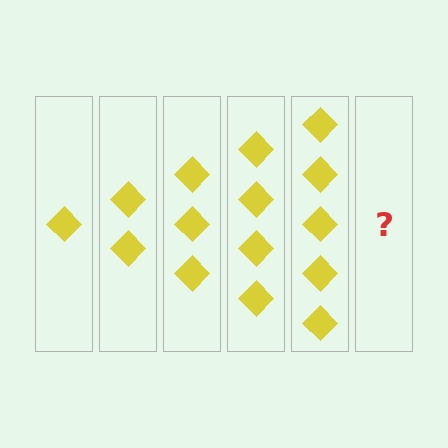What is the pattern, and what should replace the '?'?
The pattern is that each step adds one more diamond. The '?' should be 6 diamonds.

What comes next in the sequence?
The next element should be 6 diamonds.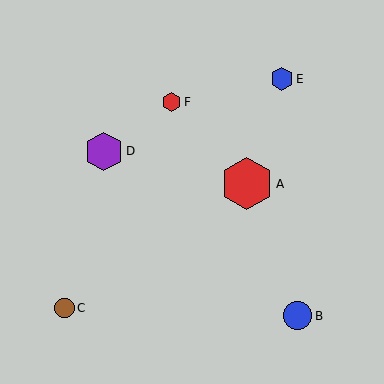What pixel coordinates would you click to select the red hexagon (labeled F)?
Click at (172, 102) to select the red hexagon F.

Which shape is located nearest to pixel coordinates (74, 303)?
The brown circle (labeled C) at (64, 308) is nearest to that location.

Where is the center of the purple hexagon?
The center of the purple hexagon is at (104, 151).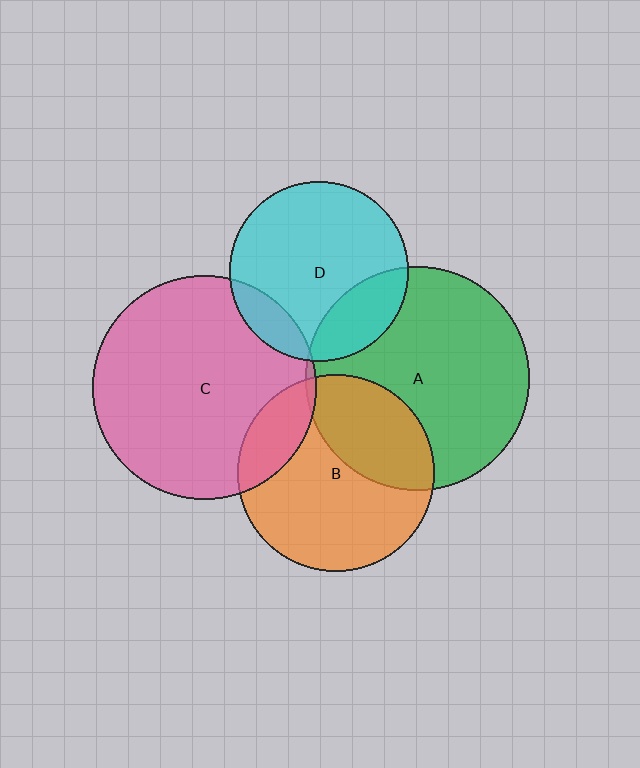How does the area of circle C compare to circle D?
Approximately 1.6 times.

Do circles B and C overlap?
Yes.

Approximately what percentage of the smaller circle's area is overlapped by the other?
Approximately 15%.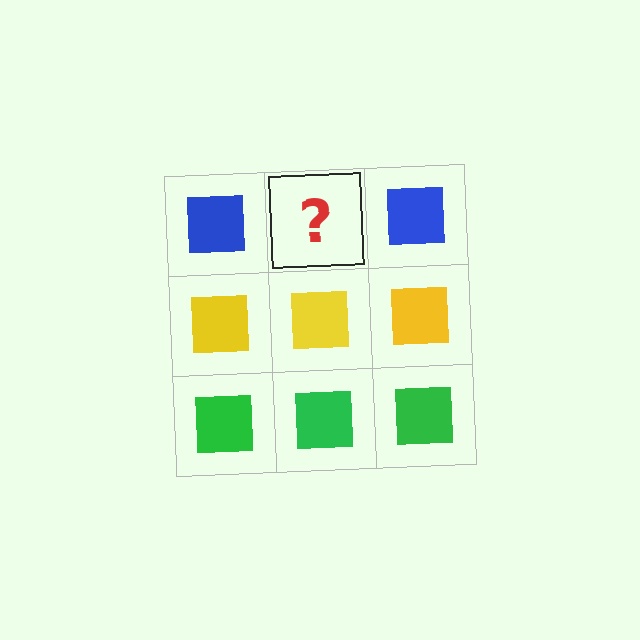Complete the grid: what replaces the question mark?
The question mark should be replaced with a blue square.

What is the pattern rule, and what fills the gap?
The rule is that each row has a consistent color. The gap should be filled with a blue square.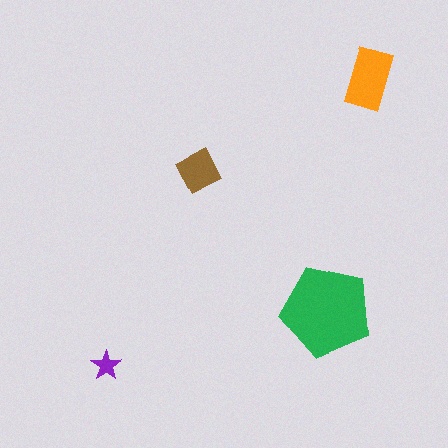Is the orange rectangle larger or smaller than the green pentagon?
Smaller.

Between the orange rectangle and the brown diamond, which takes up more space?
The orange rectangle.